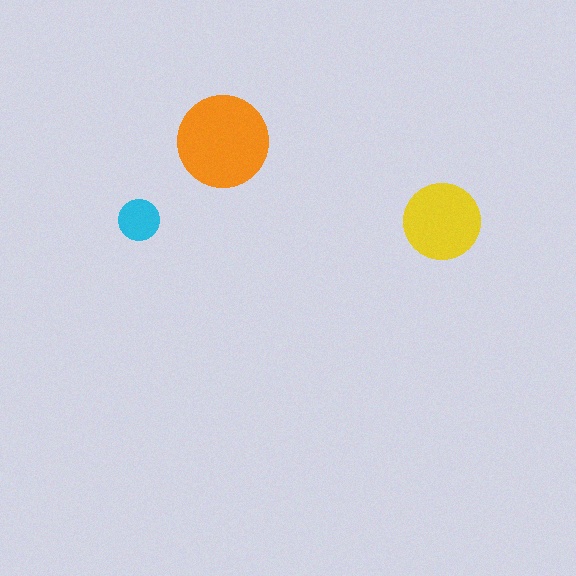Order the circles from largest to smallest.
the orange one, the yellow one, the cyan one.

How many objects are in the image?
There are 3 objects in the image.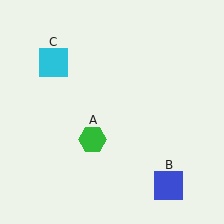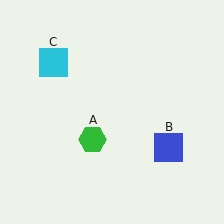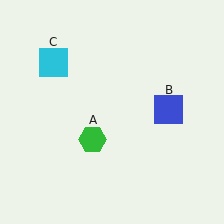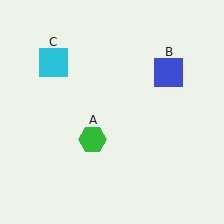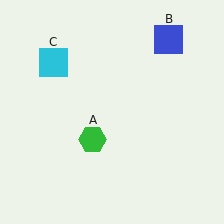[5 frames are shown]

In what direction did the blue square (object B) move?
The blue square (object B) moved up.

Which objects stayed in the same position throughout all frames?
Green hexagon (object A) and cyan square (object C) remained stationary.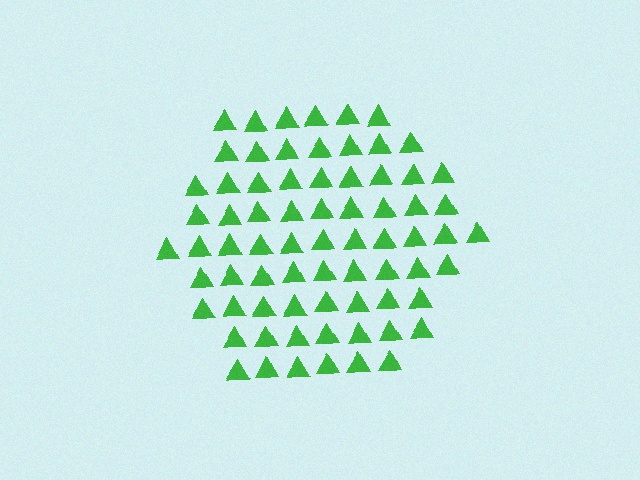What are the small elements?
The small elements are triangles.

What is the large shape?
The large shape is a hexagon.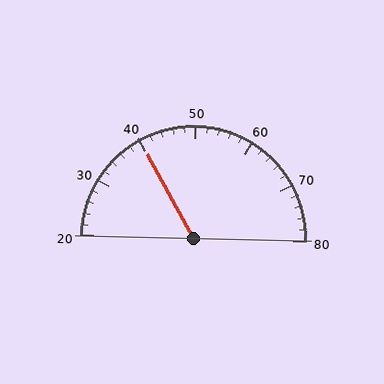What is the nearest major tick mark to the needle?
The nearest major tick mark is 40.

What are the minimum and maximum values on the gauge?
The gauge ranges from 20 to 80.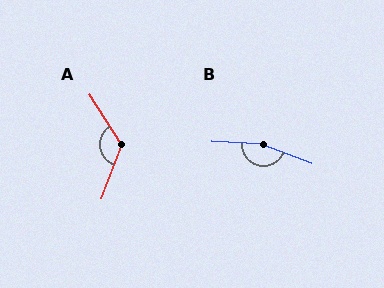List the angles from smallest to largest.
A (127°), B (162°).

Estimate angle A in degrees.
Approximately 127 degrees.